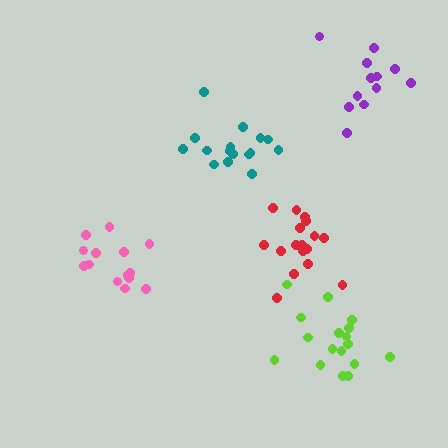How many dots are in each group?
Group 1: 17 dots, Group 2: 17 dots, Group 3: 14 dots, Group 4: 12 dots, Group 5: 17 dots (77 total).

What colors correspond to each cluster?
The clusters are colored: red, lime, pink, purple, teal.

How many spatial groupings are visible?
There are 5 spatial groupings.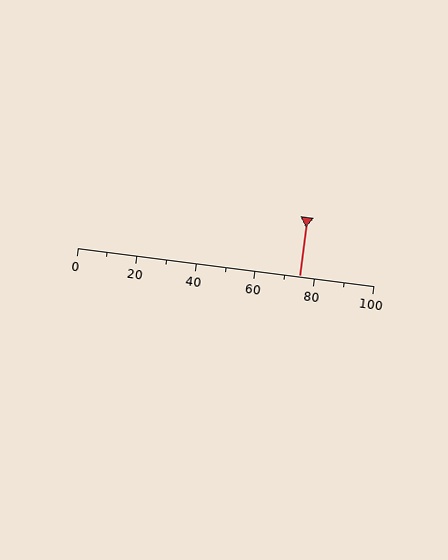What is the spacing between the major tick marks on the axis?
The major ticks are spaced 20 apart.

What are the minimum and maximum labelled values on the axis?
The axis runs from 0 to 100.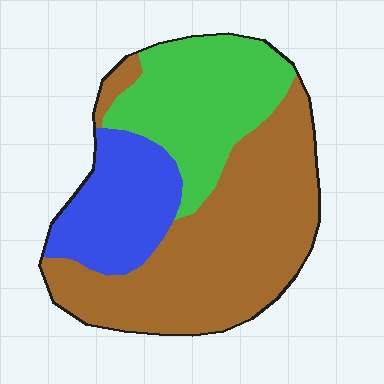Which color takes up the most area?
Brown, at roughly 50%.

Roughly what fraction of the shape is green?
Green takes up about one quarter (1/4) of the shape.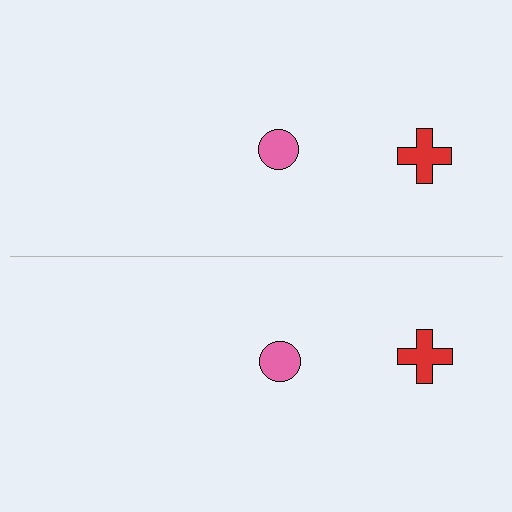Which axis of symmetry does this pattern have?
The pattern has a horizontal axis of symmetry running through the center of the image.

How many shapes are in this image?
There are 4 shapes in this image.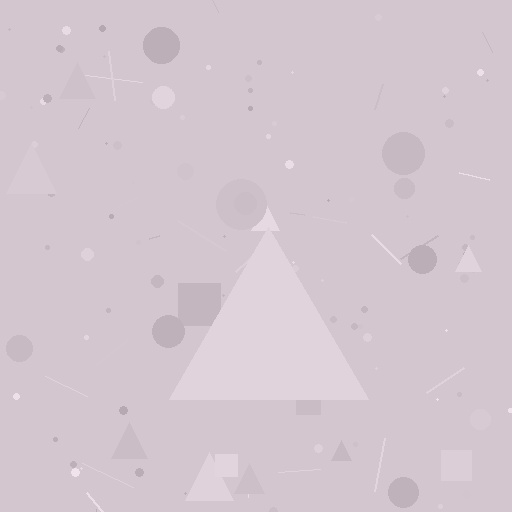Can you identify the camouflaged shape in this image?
The camouflaged shape is a triangle.